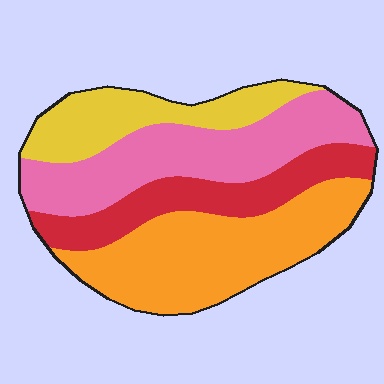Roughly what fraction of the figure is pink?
Pink takes up about one third (1/3) of the figure.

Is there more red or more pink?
Pink.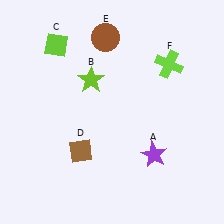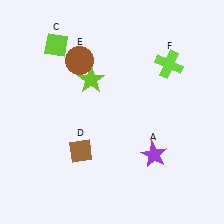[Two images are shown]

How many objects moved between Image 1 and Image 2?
1 object moved between the two images.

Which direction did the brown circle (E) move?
The brown circle (E) moved left.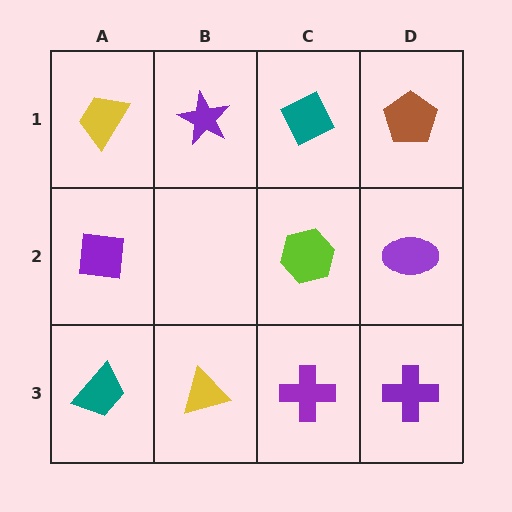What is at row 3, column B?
A yellow triangle.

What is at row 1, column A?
A yellow trapezoid.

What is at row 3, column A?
A teal trapezoid.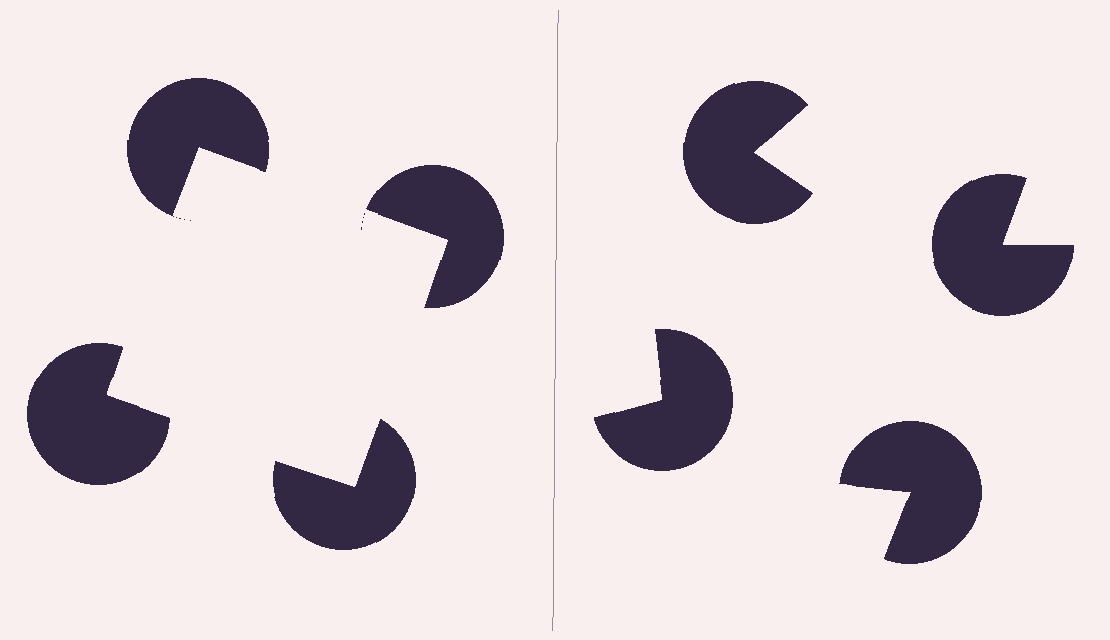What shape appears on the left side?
An illusory square.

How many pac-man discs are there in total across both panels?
8 — 4 on each side.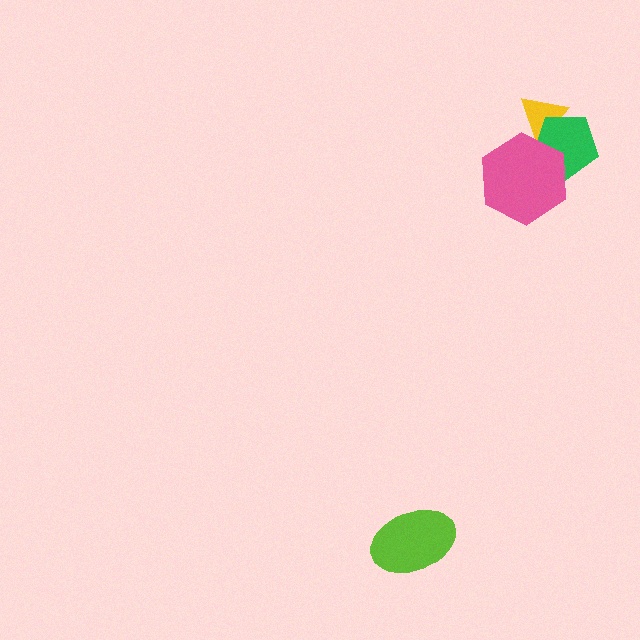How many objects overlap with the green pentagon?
2 objects overlap with the green pentagon.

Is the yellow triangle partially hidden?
Yes, it is partially covered by another shape.